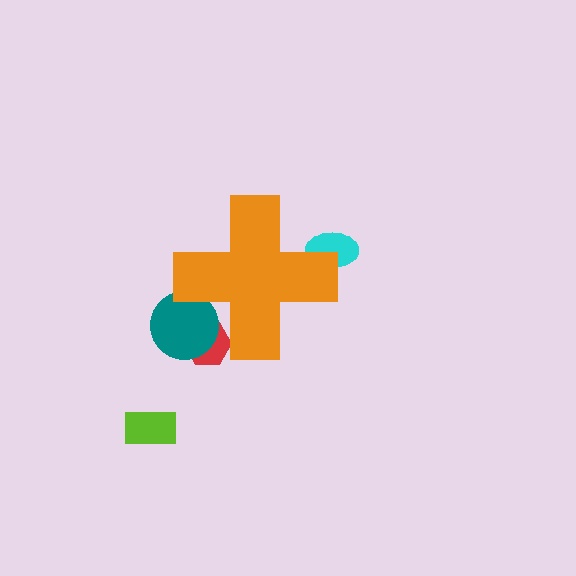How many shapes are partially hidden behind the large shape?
3 shapes are partially hidden.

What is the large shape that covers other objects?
An orange cross.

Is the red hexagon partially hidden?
Yes, the red hexagon is partially hidden behind the orange cross.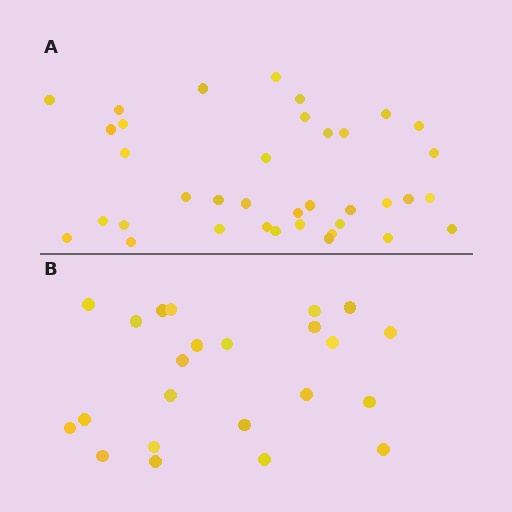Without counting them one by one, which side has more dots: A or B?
Region A (the top region) has more dots.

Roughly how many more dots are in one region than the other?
Region A has approximately 15 more dots than region B.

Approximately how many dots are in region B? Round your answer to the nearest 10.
About 20 dots. (The exact count is 23, which rounds to 20.)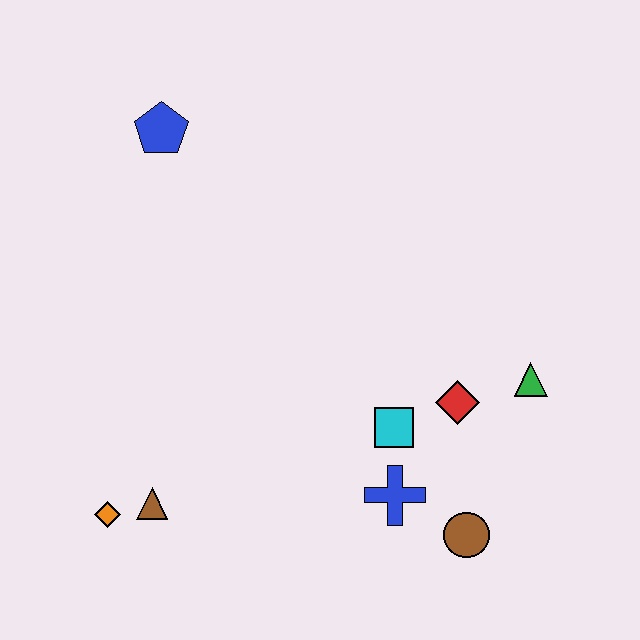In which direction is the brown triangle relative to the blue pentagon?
The brown triangle is below the blue pentagon.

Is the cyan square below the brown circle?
No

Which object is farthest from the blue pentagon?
The brown circle is farthest from the blue pentagon.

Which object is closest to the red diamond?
The cyan square is closest to the red diamond.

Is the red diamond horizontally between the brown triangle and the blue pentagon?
No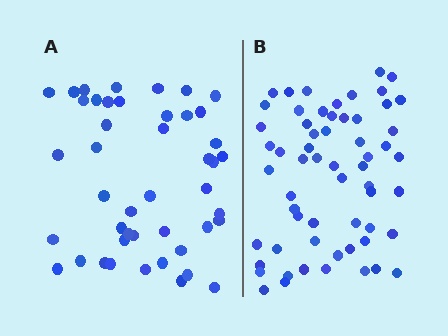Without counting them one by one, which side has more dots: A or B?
Region B (the right region) has more dots.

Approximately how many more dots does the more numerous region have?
Region B has approximately 15 more dots than region A.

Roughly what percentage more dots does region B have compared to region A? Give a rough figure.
About 35% more.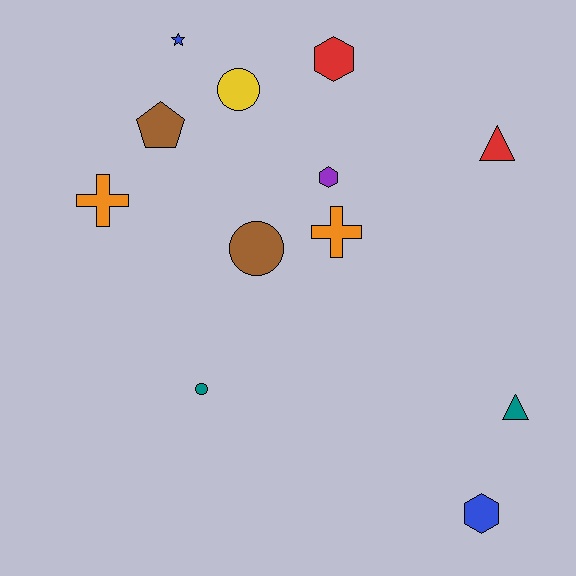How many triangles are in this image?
There are 2 triangles.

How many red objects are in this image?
There are 2 red objects.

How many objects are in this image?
There are 12 objects.